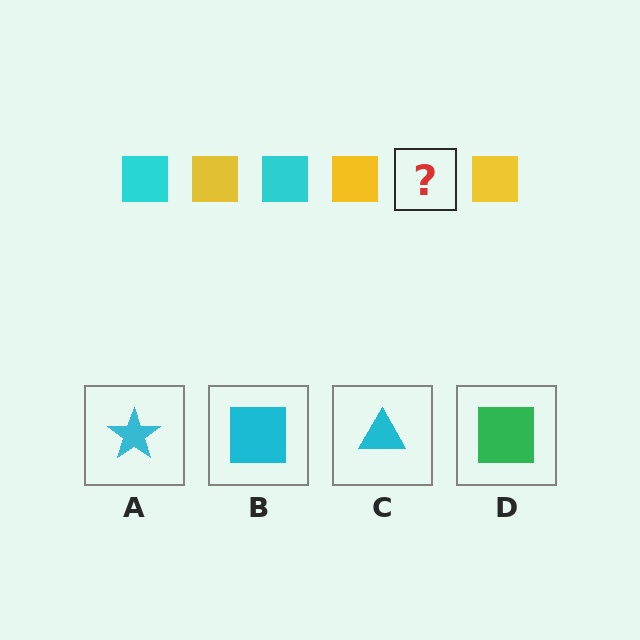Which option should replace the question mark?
Option B.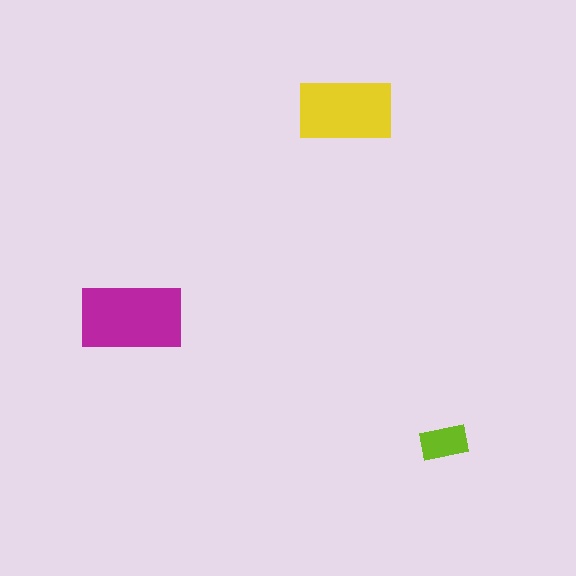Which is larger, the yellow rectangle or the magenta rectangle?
The magenta one.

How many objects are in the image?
There are 3 objects in the image.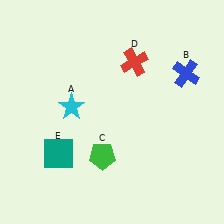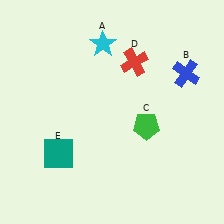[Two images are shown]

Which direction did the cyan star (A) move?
The cyan star (A) moved up.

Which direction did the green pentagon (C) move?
The green pentagon (C) moved right.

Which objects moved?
The objects that moved are: the cyan star (A), the green pentagon (C).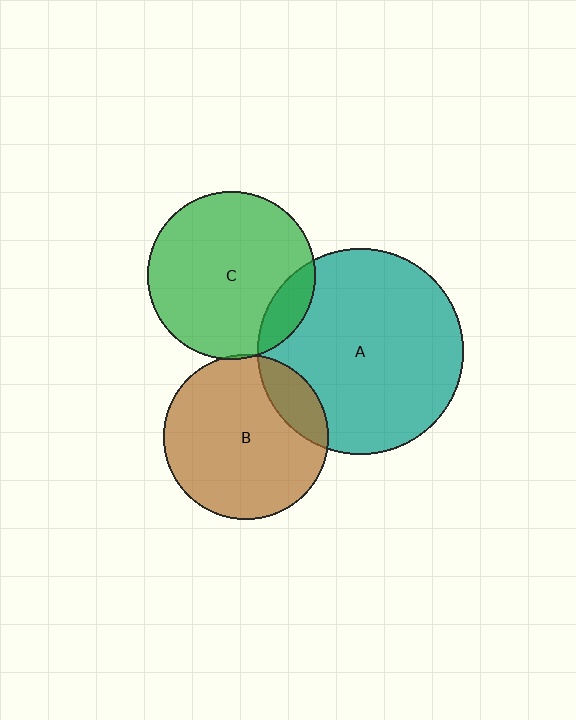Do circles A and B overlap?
Yes.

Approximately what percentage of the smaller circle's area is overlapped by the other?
Approximately 15%.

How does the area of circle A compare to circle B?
Approximately 1.6 times.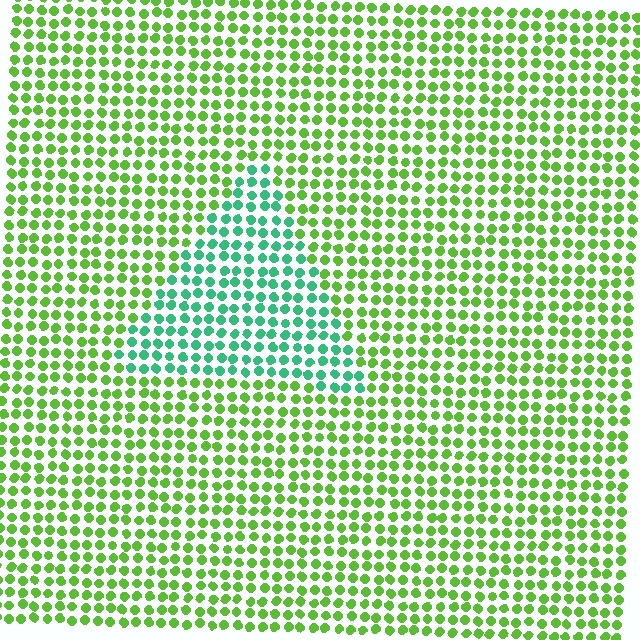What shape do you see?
I see a triangle.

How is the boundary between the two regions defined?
The boundary is defined purely by a slight shift in hue (about 49 degrees). Spacing, size, and orientation are identical on both sides.